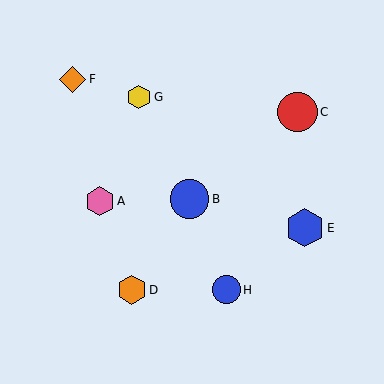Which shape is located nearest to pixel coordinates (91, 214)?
The pink hexagon (labeled A) at (100, 201) is nearest to that location.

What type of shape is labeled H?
Shape H is a blue circle.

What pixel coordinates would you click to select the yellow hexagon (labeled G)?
Click at (139, 97) to select the yellow hexagon G.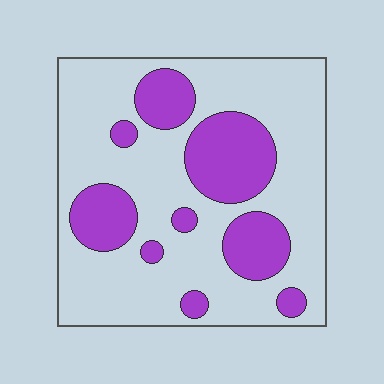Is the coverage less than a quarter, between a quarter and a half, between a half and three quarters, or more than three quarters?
Between a quarter and a half.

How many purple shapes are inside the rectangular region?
9.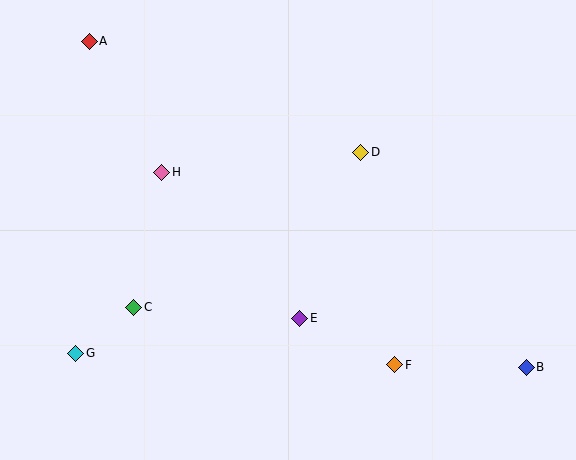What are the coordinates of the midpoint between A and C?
The midpoint between A and C is at (112, 174).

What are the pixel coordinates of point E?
Point E is at (300, 318).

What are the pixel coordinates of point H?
Point H is at (162, 172).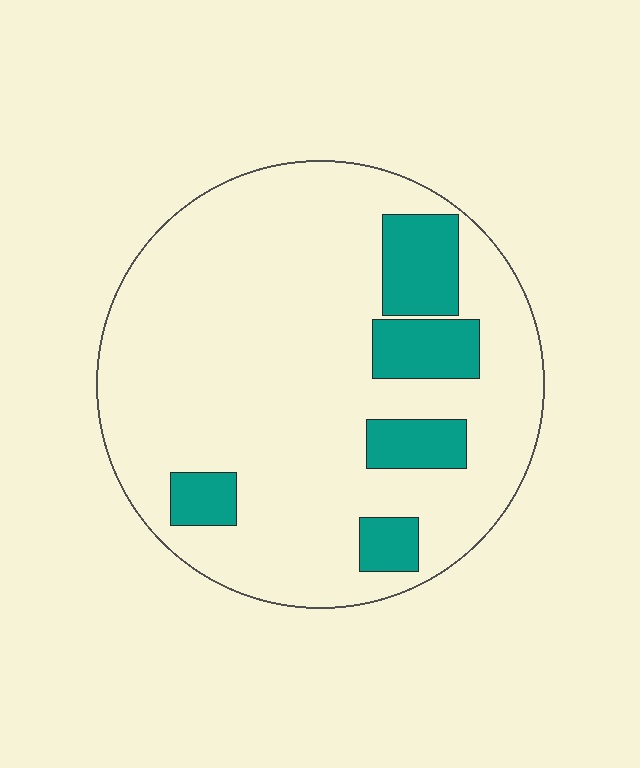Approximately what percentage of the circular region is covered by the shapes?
Approximately 15%.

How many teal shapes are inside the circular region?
5.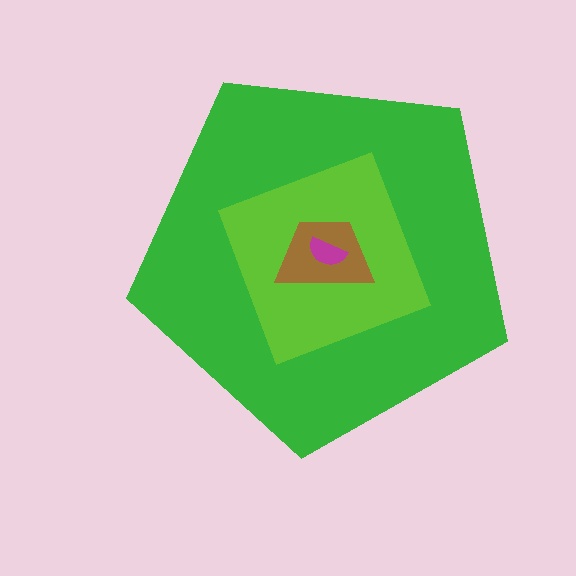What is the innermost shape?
The magenta semicircle.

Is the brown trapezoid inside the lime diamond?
Yes.